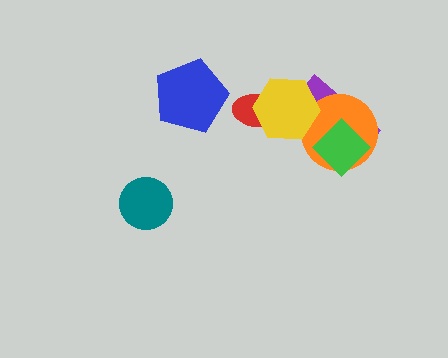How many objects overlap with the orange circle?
3 objects overlap with the orange circle.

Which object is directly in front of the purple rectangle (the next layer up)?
The orange circle is directly in front of the purple rectangle.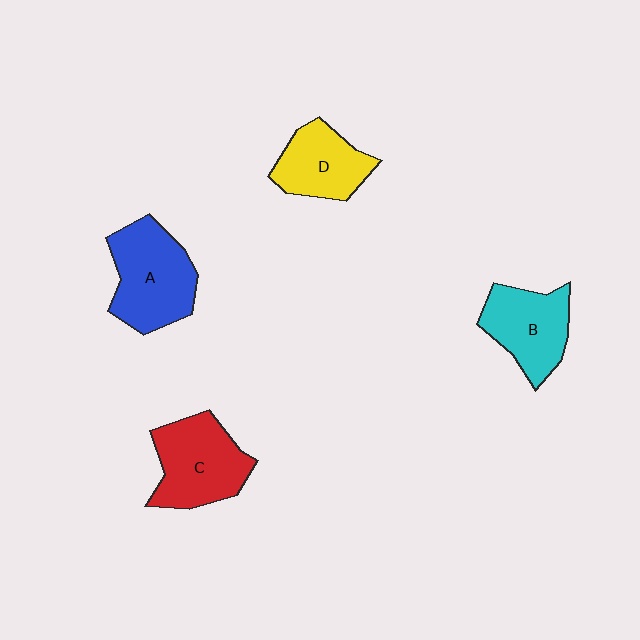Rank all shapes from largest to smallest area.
From largest to smallest: A (blue), C (red), B (cyan), D (yellow).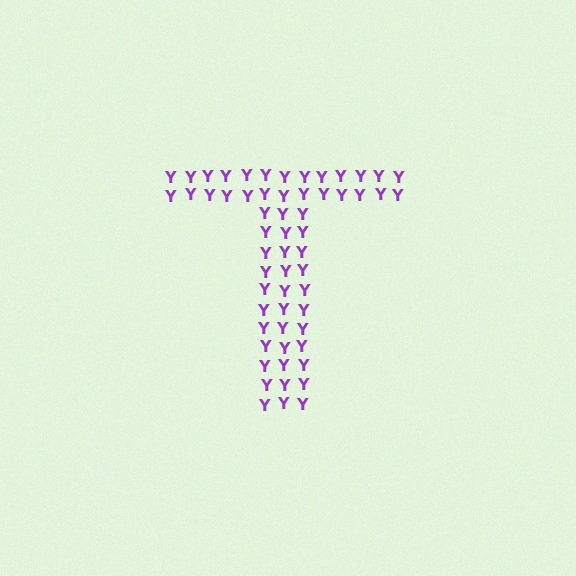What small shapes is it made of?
It is made of small letter Y's.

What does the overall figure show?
The overall figure shows the letter T.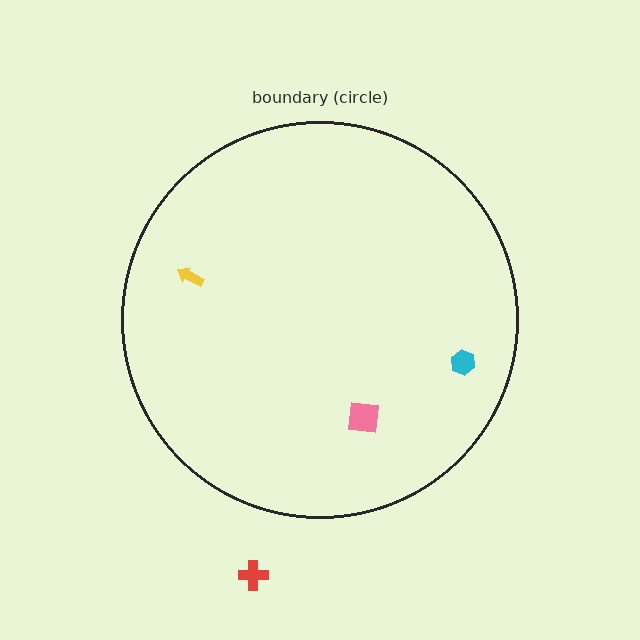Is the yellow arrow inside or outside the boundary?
Inside.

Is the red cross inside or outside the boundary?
Outside.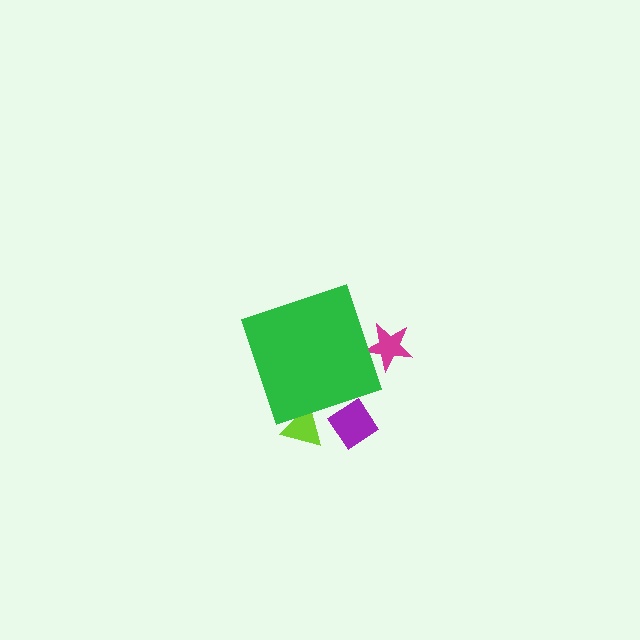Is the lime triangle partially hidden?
Yes, the lime triangle is partially hidden behind the green diamond.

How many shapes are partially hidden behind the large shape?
3 shapes are partially hidden.